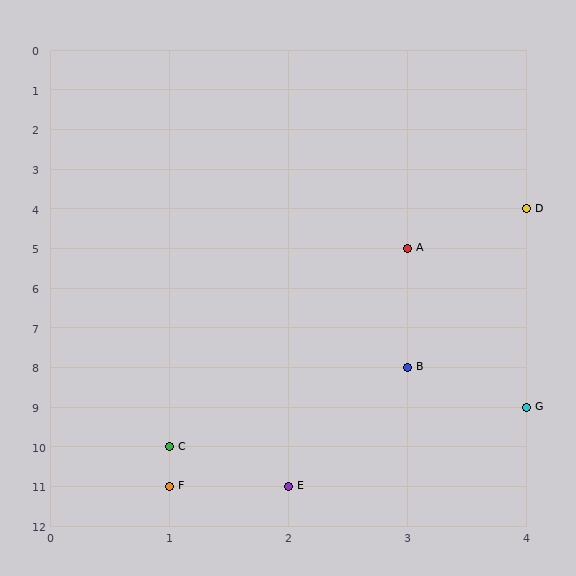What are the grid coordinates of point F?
Point F is at grid coordinates (1, 11).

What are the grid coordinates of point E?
Point E is at grid coordinates (2, 11).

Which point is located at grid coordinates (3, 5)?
Point A is at (3, 5).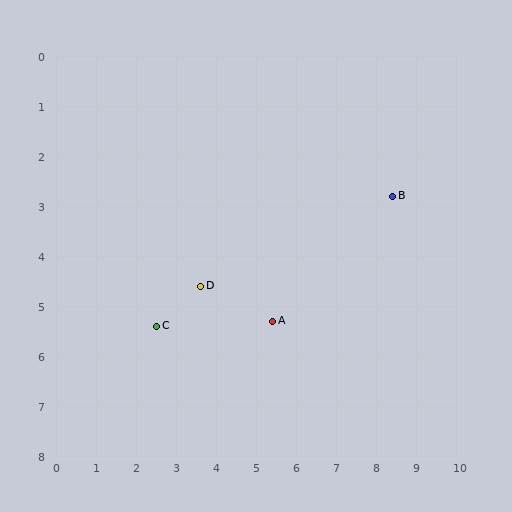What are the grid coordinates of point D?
Point D is at approximately (3.6, 4.6).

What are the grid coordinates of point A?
Point A is at approximately (5.4, 5.3).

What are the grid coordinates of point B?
Point B is at approximately (8.4, 2.8).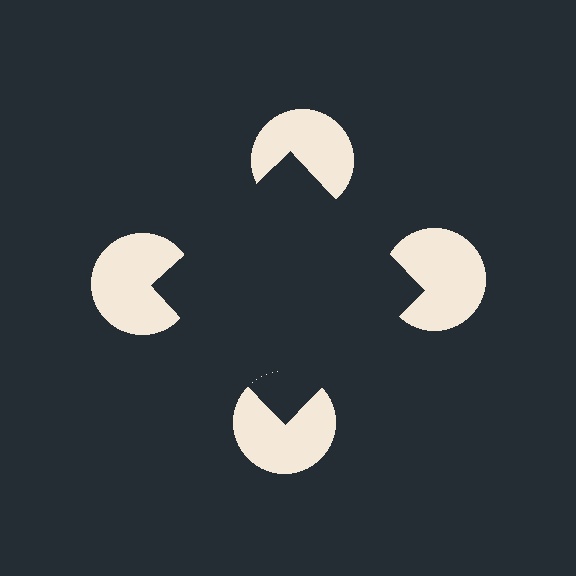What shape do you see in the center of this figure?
An illusory square — its edges are inferred from the aligned wedge cuts in the pac-man discs, not physically drawn.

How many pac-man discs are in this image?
There are 4 — one at each vertex of the illusory square.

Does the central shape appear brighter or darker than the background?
It typically appears slightly darker than the background, even though no actual brightness change is drawn.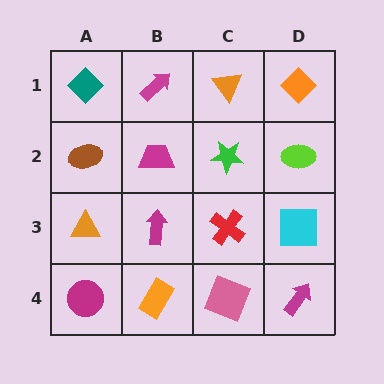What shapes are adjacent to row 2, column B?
A magenta arrow (row 1, column B), a magenta arrow (row 3, column B), a brown ellipse (row 2, column A), a green star (row 2, column C).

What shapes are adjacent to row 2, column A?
A teal diamond (row 1, column A), an orange triangle (row 3, column A), a magenta trapezoid (row 2, column B).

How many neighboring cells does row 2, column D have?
3.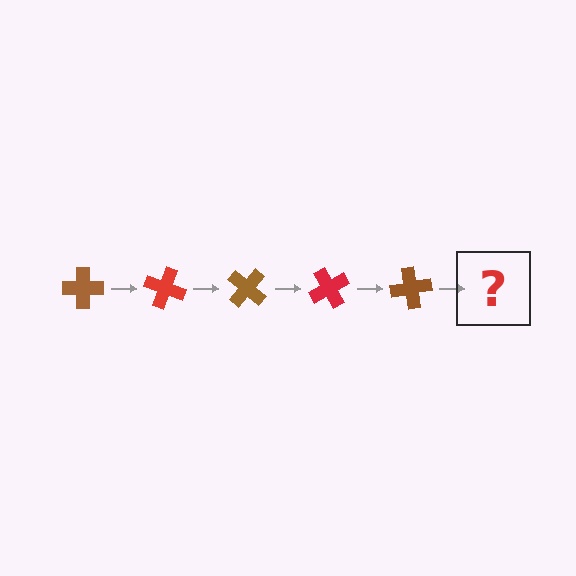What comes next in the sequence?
The next element should be a red cross, rotated 100 degrees from the start.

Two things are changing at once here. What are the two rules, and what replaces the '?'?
The two rules are that it rotates 20 degrees each step and the color cycles through brown and red. The '?' should be a red cross, rotated 100 degrees from the start.